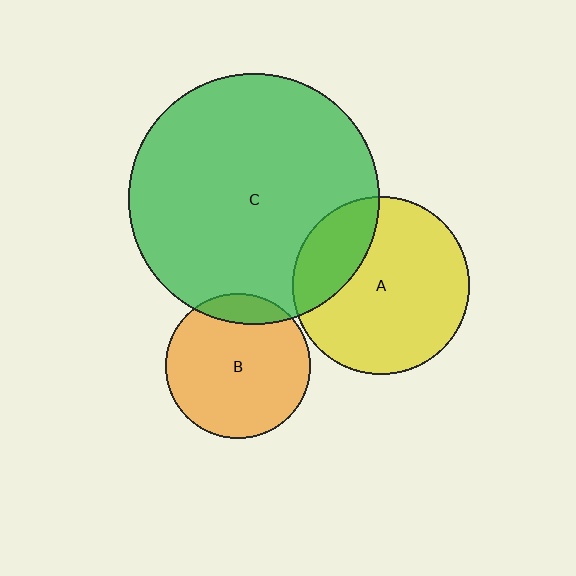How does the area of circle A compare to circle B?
Approximately 1.5 times.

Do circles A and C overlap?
Yes.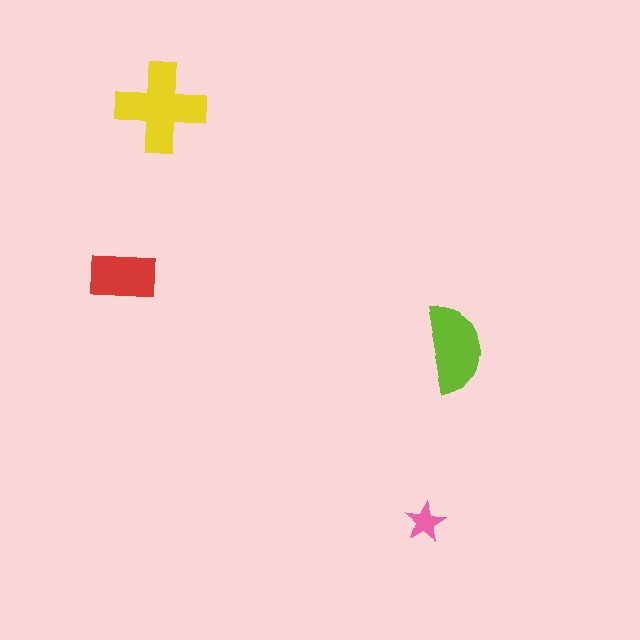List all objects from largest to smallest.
The yellow cross, the lime semicircle, the red rectangle, the pink star.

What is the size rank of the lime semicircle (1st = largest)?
2nd.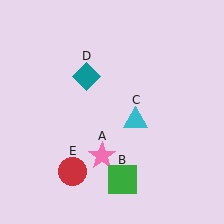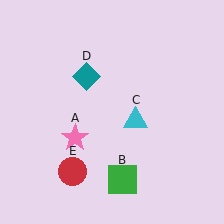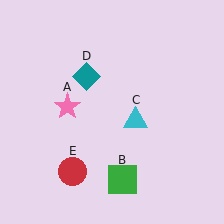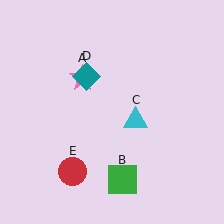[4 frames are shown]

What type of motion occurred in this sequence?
The pink star (object A) rotated clockwise around the center of the scene.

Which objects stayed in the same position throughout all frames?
Green square (object B) and cyan triangle (object C) and teal diamond (object D) and red circle (object E) remained stationary.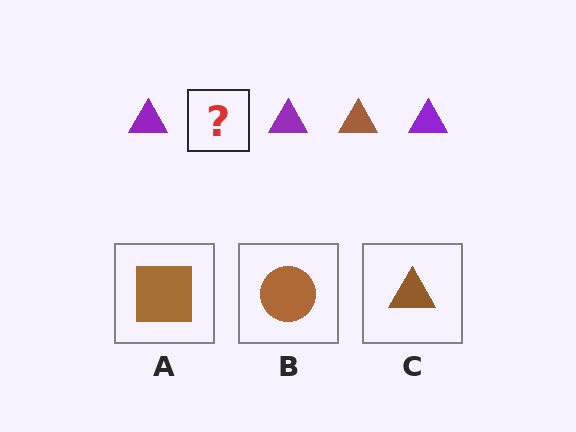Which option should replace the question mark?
Option C.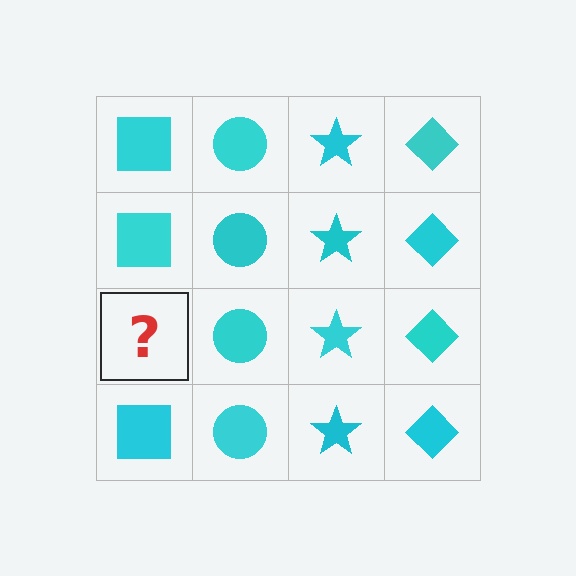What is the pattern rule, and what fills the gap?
The rule is that each column has a consistent shape. The gap should be filled with a cyan square.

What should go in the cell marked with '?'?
The missing cell should contain a cyan square.